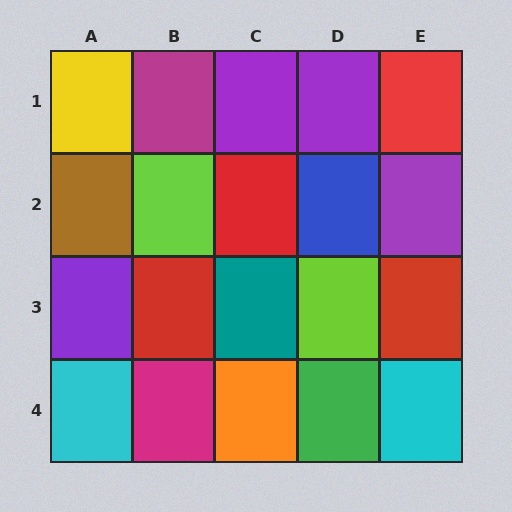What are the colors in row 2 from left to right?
Brown, lime, red, blue, purple.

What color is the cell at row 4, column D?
Green.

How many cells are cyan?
2 cells are cyan.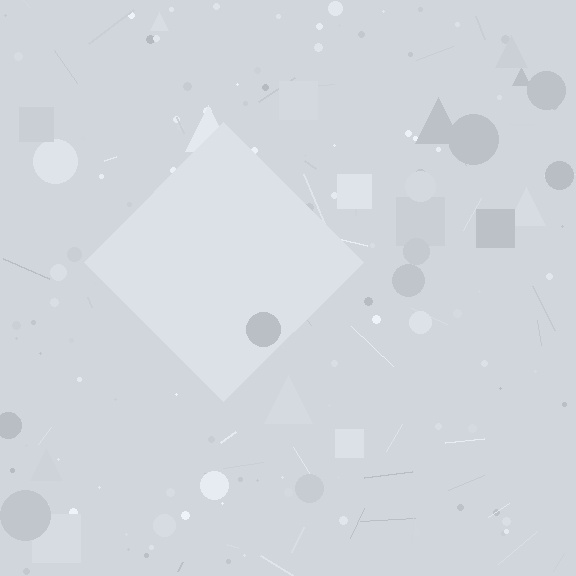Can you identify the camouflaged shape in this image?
The camouflaged shape is a diamond.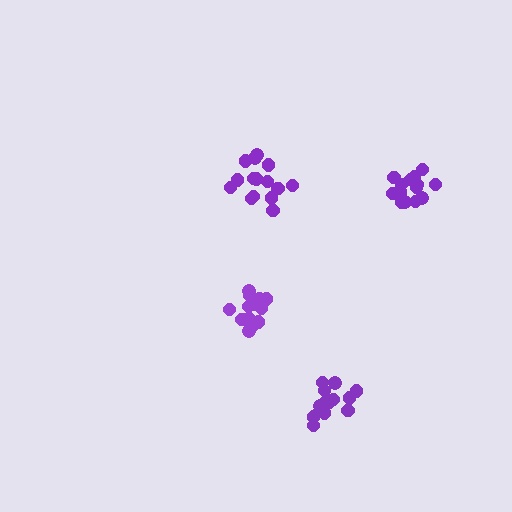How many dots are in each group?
Group 1: 15 dots, Group 2: 14 dots, Group 3: 15 dots, Group 4: 16 dots (60 total).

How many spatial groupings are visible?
There are 4 spatial groupings.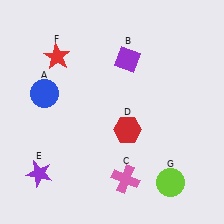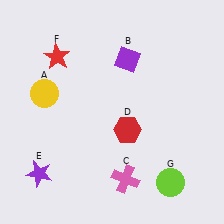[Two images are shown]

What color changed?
The circle (A) changed from blue in Image 1 to yellow in Image 2.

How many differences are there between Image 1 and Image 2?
There is 1 difference between the two images.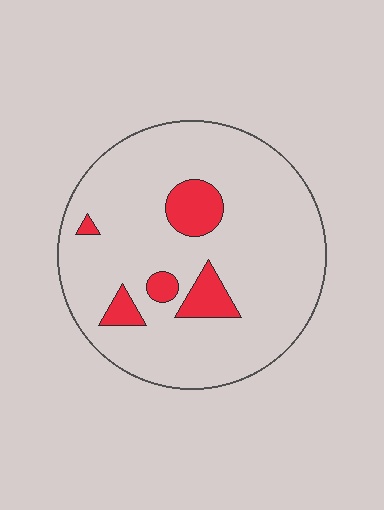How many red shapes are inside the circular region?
5.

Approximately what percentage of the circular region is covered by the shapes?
Approximately 10%.